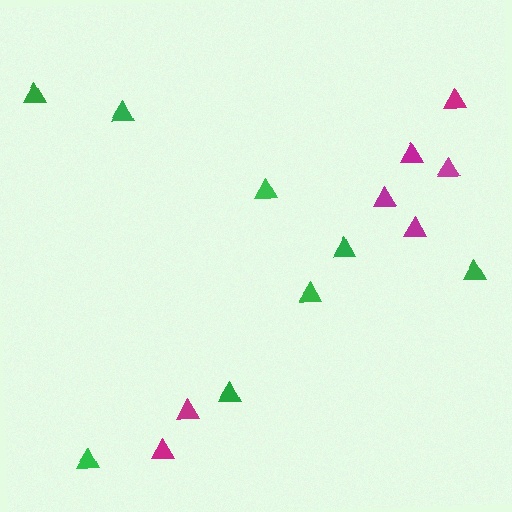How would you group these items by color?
There are 2 groups: one group of green triangles (8) and one group of magenta triangles (7).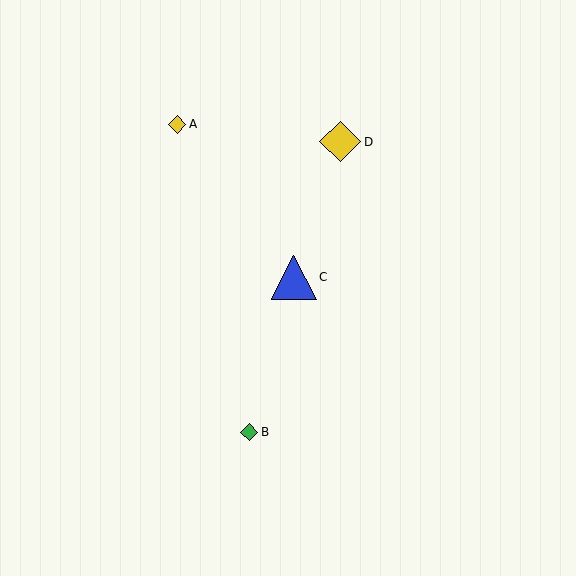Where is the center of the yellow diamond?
The center of the yellow diamond is at (340, 142).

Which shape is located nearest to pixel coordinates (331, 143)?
The yellow diamond (labeled D) at (340, 142) is nearest to that location.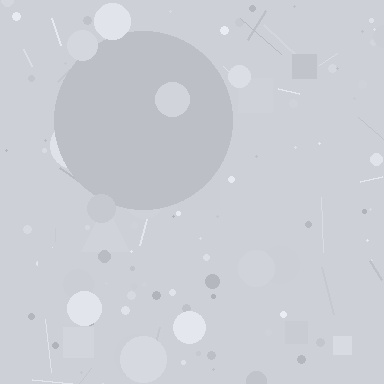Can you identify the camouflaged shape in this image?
The camouflaged shape is a circle.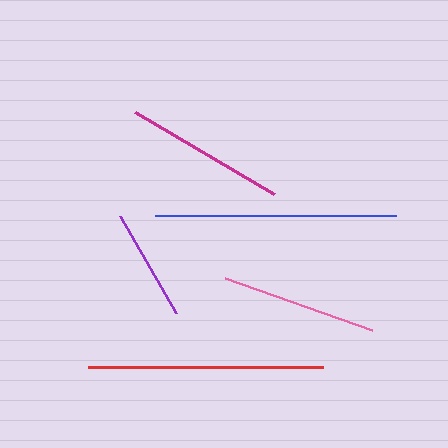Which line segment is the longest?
The blue line is the longest at approximately 241 pixels.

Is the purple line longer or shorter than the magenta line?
The magenta line is longer than the purple line.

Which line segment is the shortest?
The purple line is the shortest at approximately 111 pixels.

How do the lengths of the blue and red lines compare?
The blue and red lines are approximately the same length.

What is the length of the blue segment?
The blue segment is approximately 241 pixels long.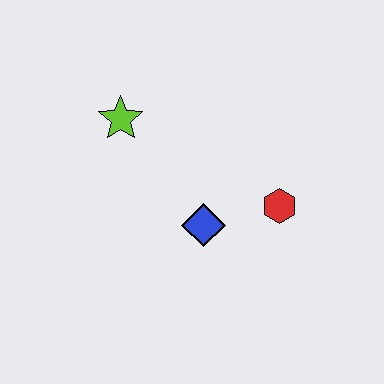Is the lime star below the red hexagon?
No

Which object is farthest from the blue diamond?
The lime star is farthest from the blue diamond.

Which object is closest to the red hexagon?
The blue diamond is closest to the red hexagon.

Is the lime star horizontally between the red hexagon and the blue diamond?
No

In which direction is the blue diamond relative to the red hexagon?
The blue diamond is to the left of the red hexagon.